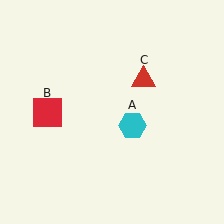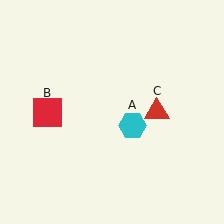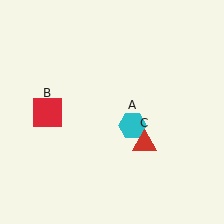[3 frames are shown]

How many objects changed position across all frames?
1 object changed position: red triangle (object C).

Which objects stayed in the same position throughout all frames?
Cyan hexagon (object A) and red square (object B) remained stationary.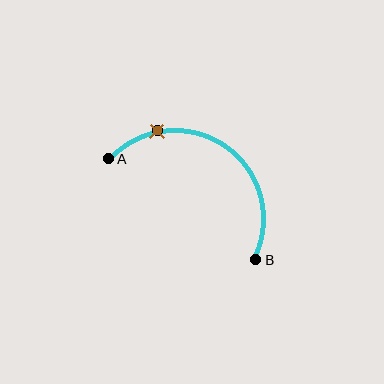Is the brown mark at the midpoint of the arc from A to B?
No. The brown mark lies on the arc but is closer to endpoint A. The arc midpoint would be at the point on the curve equidistant along the arc from both A and B.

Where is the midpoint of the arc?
The arc midpoint is the point on the curve farthest from the straight line joining A and B. It sits above and to the right of that line.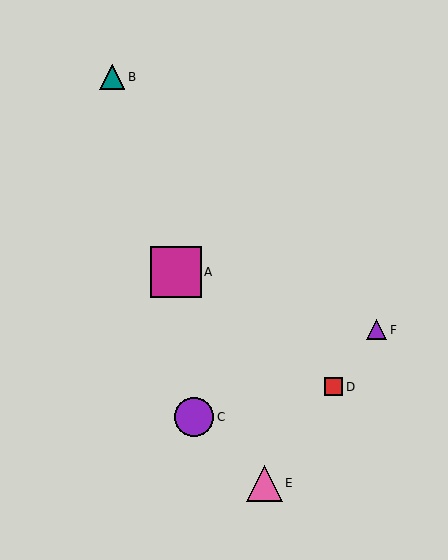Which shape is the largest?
The magenta square (labeled A) is the largest.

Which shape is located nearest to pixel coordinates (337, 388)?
The red square (labeled D) at (334, 387) is nearest to that location.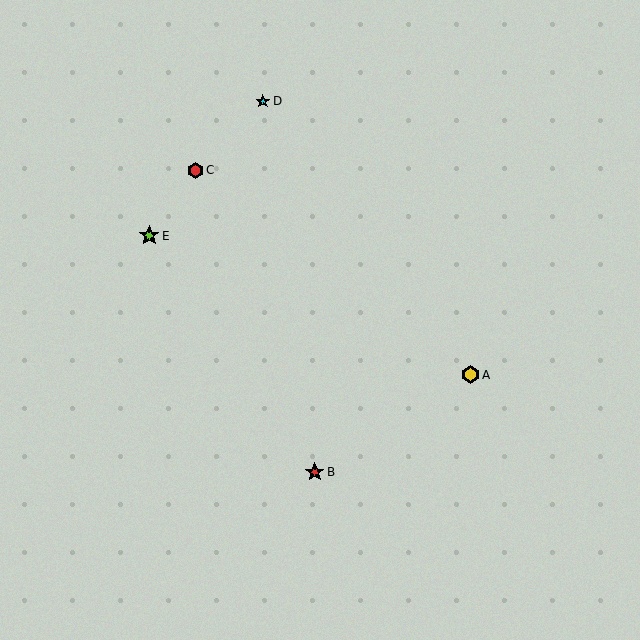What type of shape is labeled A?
Shape A is a yellow hexagon.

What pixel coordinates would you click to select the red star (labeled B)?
Click at (315, 472) to select the red star B.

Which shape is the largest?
The lime star (labeled E) is the largest.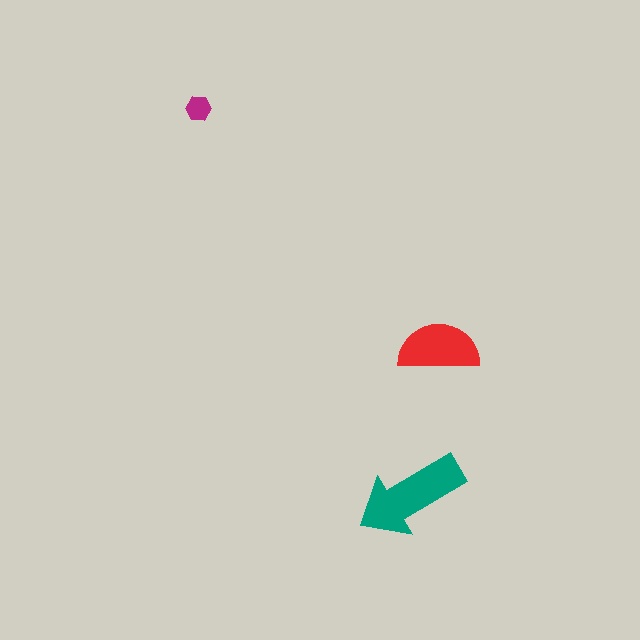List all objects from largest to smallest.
The teal arrow, the red semicircle, the magenta hexagon.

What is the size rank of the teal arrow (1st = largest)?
1st.